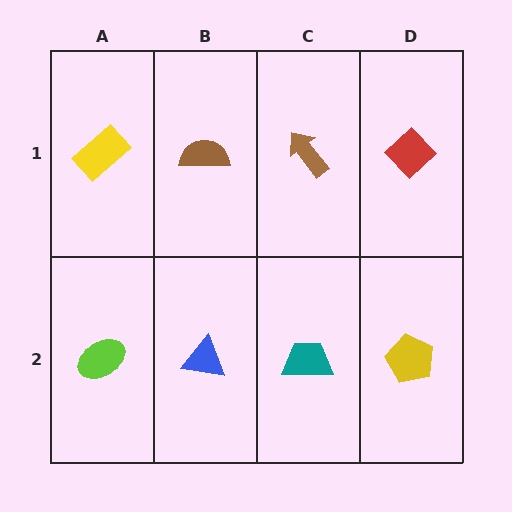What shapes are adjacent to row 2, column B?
A brown semicircle (row 1, column B), a lime ellipse (row 2, column A), a teal trapezoid (row 2, column C).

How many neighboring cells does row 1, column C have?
3.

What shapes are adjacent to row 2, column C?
A brown arrow (row 1, column C), a blue triangle (row 2, column B), a yellow pentagon (row 2, column D).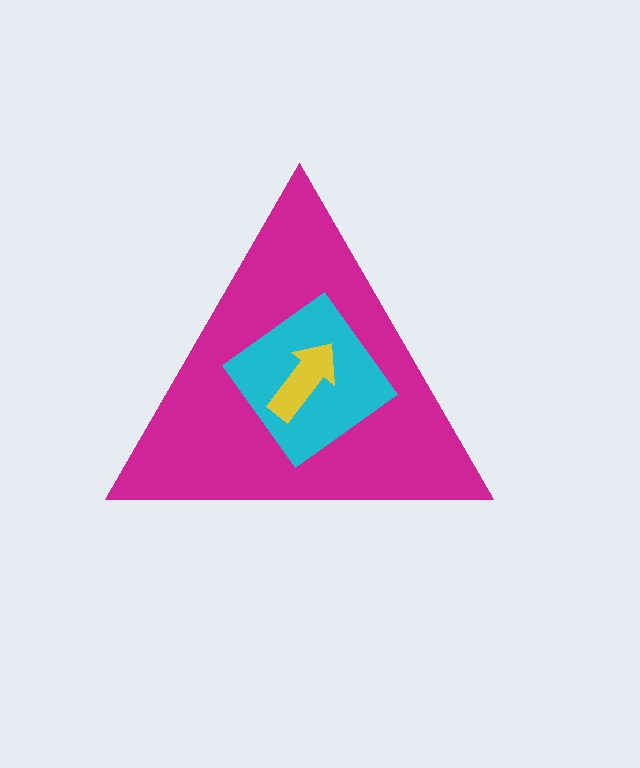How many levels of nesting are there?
3.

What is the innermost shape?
The yellow arrow.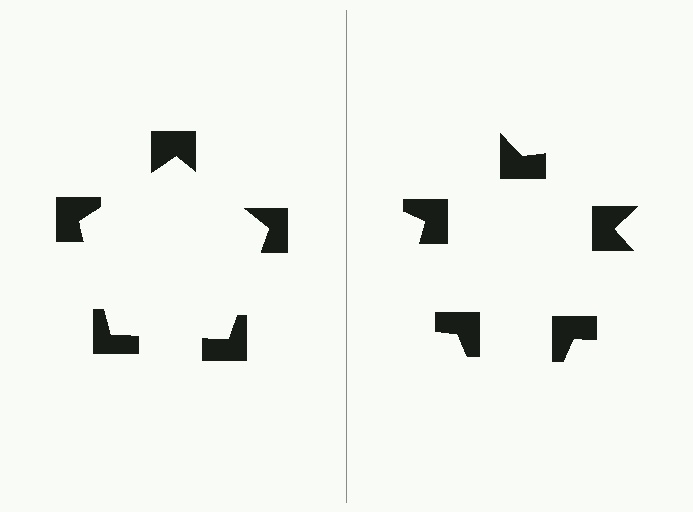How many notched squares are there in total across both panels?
10 — 5 on each side.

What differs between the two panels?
The notched squares are positioned identically on both sides; only the wedge orientations differ. On the left they align to a pentagon; on the right they are misaligned.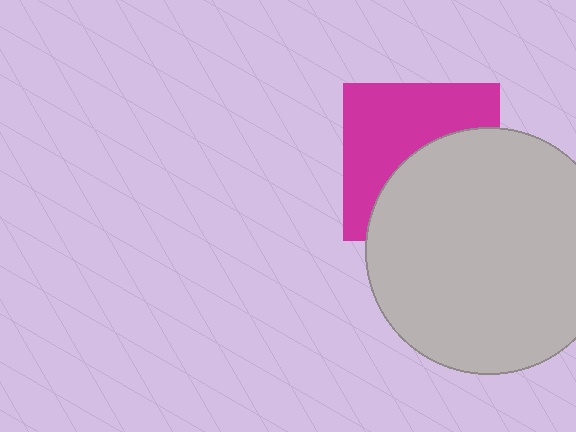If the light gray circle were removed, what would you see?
You would see the complete magenta square.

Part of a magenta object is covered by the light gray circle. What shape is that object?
It is a square.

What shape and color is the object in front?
The object in front is a light gray circle.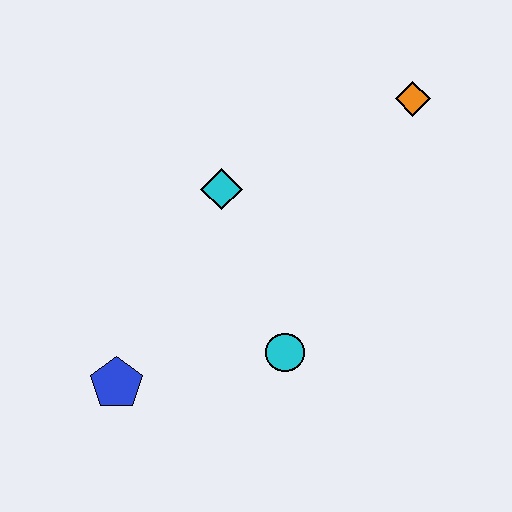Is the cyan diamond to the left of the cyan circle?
Yes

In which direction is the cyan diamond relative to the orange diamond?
The cyan diamond is to the left of the orange diamond.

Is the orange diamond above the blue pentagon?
Yes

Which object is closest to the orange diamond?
The cyan diamond is closest to the orange diamond.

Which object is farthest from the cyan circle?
The orange diamond is farthest from the cyan circle.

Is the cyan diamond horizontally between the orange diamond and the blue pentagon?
Yes